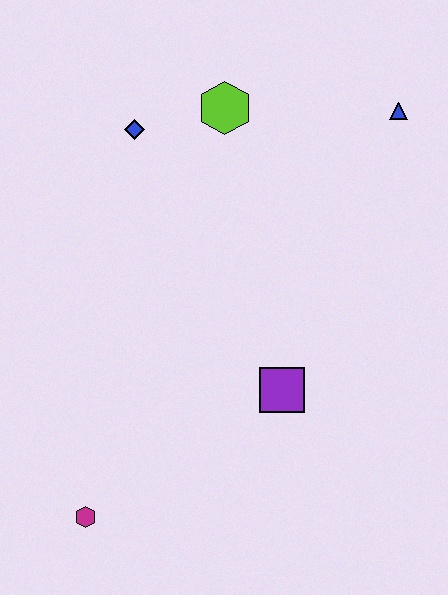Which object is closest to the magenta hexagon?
The purple square is closest to the magenta hexagon.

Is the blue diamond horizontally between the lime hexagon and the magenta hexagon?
Yes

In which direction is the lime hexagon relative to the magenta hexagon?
The lime hexagon is above the magenta hexagon.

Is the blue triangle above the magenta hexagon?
Yes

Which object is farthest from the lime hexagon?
The magenta hexagon is farthest from the lime hexagon.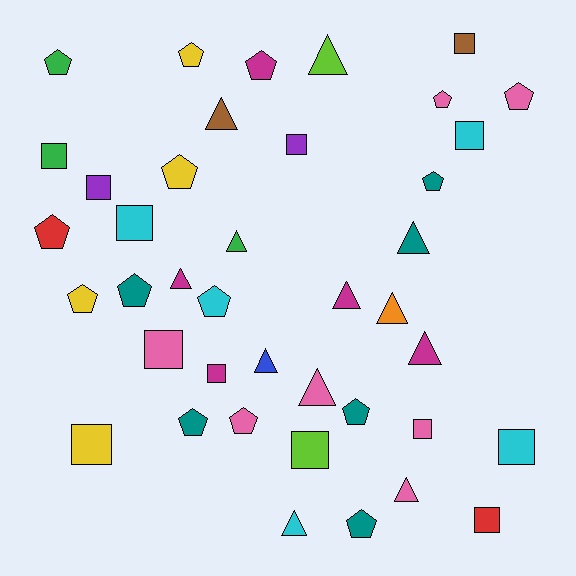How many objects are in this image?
There are 40 objects.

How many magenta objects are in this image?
There are 5 magenta objects.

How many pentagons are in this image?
There are 15 pentagons.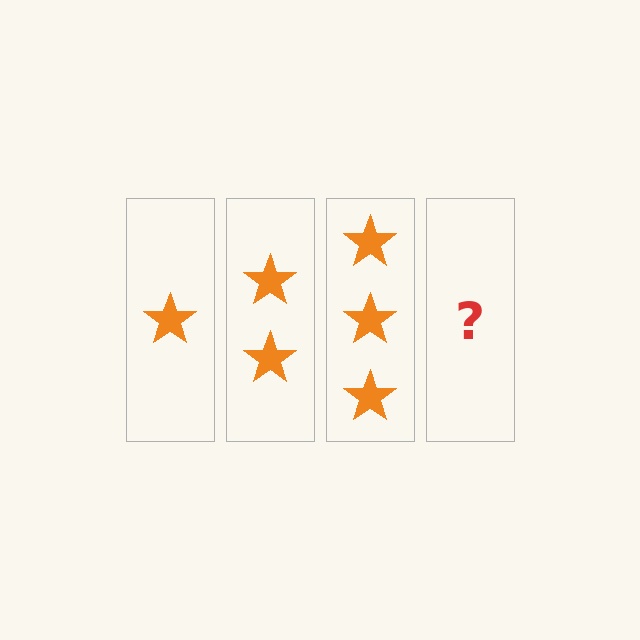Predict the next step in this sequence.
The next step is 4 stars.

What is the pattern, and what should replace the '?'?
The pattern is that each step adds one more star. The '?' should be 4 stars.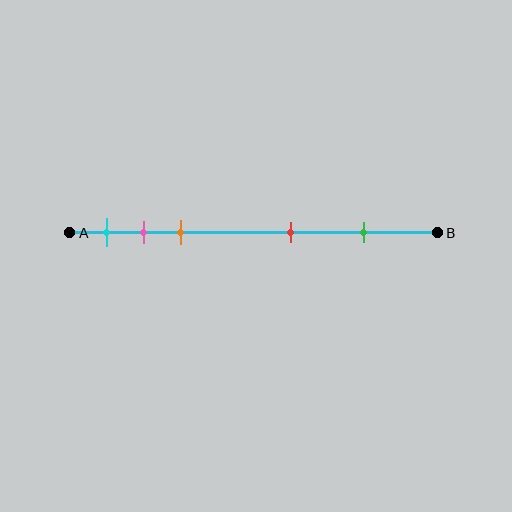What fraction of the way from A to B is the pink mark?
The pink mark is approximately 20% (0.2) of the way from A to B.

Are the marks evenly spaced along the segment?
No, the marks are not evenly spaced.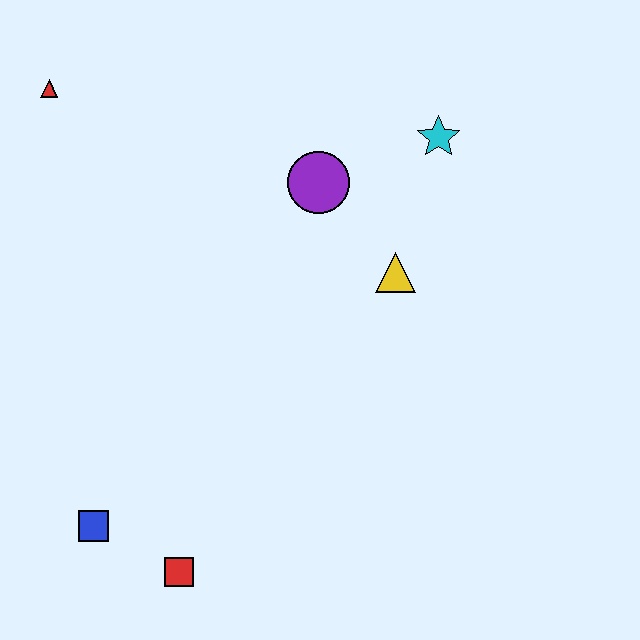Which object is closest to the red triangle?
The purple circle is closest to the red triangle.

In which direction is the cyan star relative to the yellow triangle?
The cyan star is above the yellow triangle.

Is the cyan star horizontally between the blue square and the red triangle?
No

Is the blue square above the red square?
Yes